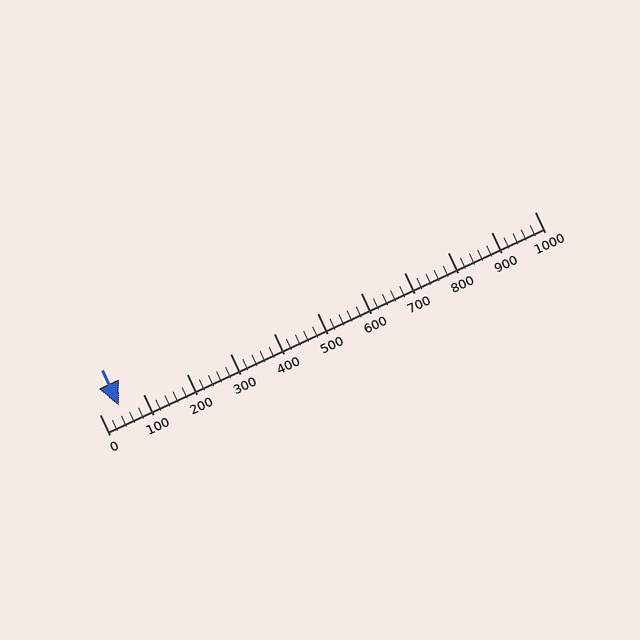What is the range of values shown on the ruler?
The ruler shows values from 0 to 1000.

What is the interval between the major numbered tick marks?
The major tick marks are spaced 100 units apart.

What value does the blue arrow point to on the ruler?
The blue arrow points to approximately 44.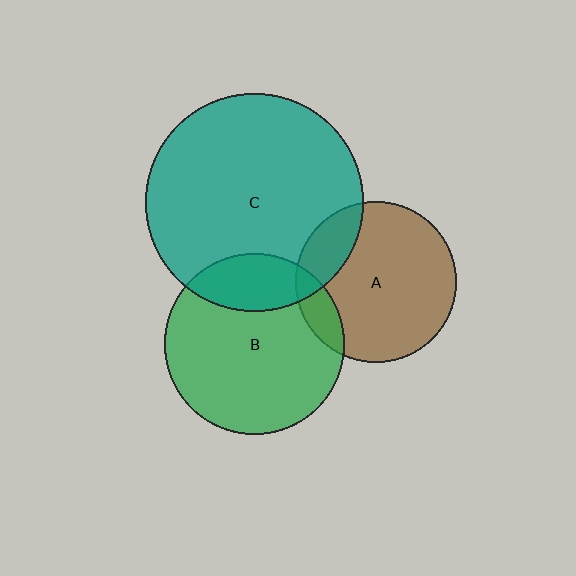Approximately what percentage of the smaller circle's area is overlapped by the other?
Approximately 15%.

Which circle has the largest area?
Circle C (teal).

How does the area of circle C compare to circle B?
Approximately 1.5 times.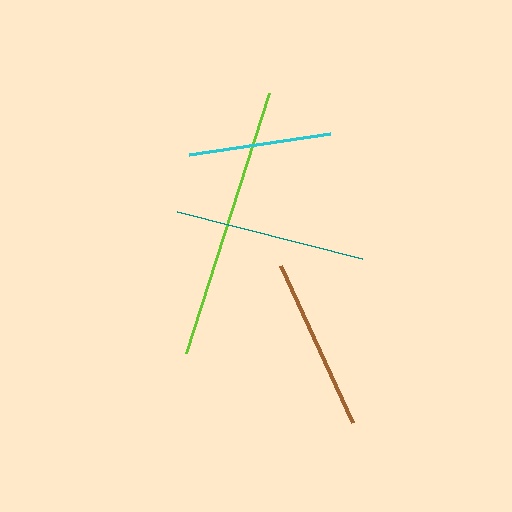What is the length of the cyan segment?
The cyan segment is approximately 142 pixels long.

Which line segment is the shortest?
The cyan line is the shortest at approximately 142 pixels.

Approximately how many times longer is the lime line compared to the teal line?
The lime line is approximately 1.4 times the length of the teal line.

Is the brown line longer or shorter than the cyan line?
The brown line is longer than the cyan line.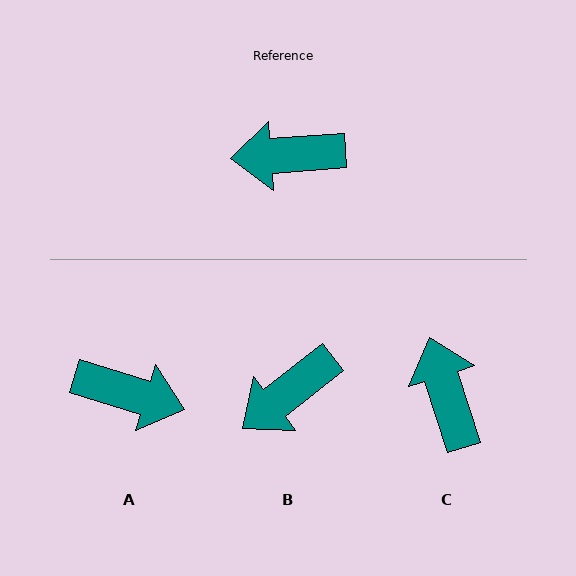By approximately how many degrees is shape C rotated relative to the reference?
Approximately 76 degrees clockwise.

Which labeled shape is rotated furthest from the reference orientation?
A, about 159 degrees away.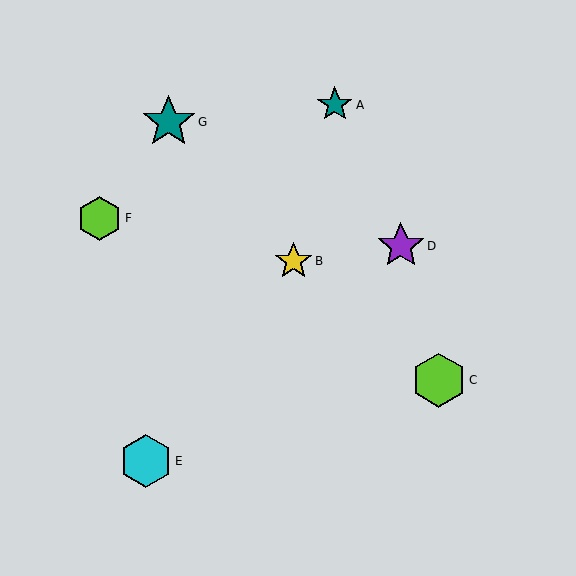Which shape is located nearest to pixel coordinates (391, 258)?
The purple star (labeled D) at (401, 246) is nearest to that location.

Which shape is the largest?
The lime hexagon (labeled C) is the largest.